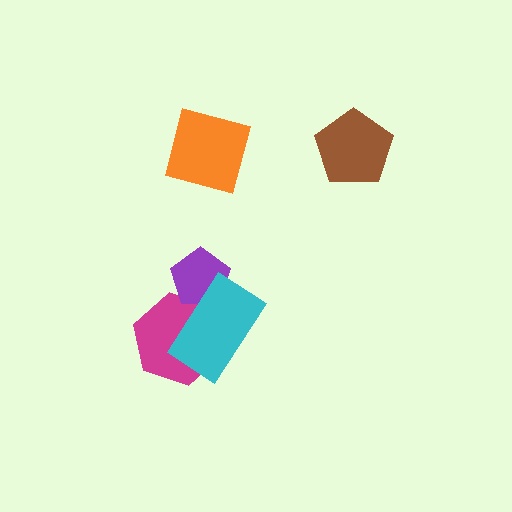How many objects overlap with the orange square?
0 objects overlap with the orange square.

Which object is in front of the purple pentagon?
The cyan rectangle is in front of the purple pentagon.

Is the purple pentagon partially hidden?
Yes, it is partially covered by another shape.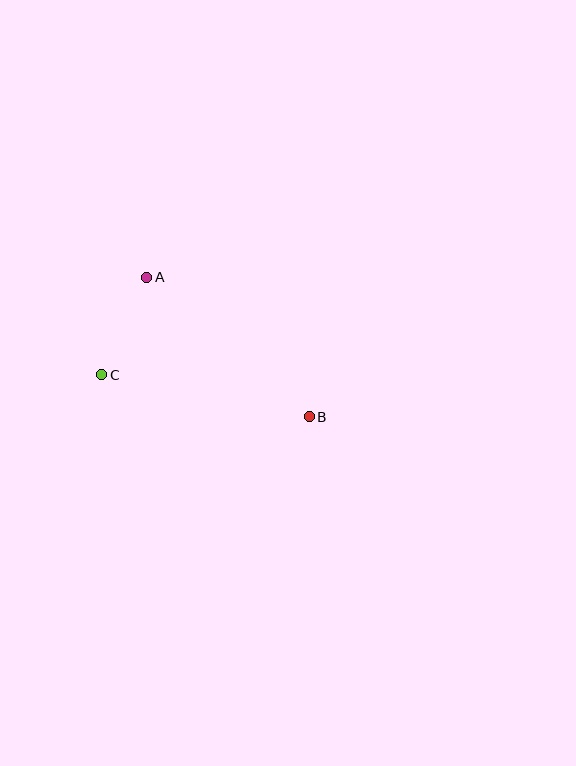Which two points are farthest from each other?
Points A and B are farthest from each other.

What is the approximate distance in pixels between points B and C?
The distance between B and C is approximately 212 pixels.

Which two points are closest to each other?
Points A and C are closest to each other.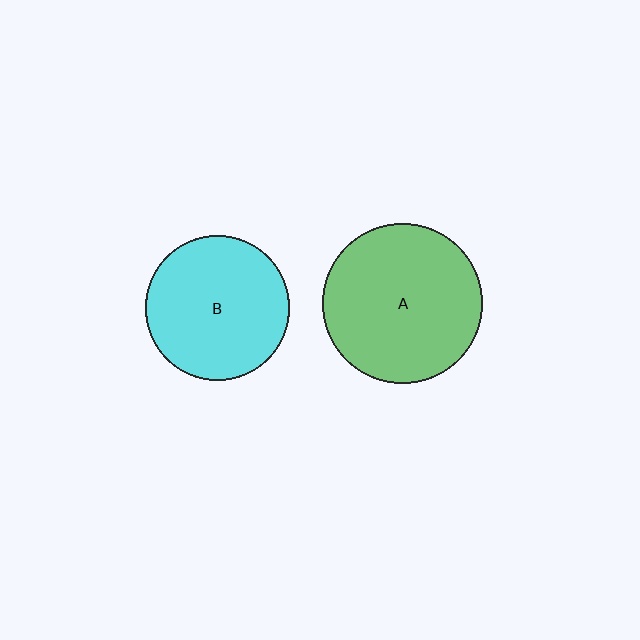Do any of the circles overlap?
No, none of the circles overlap.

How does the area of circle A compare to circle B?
Approximately 1.2 times.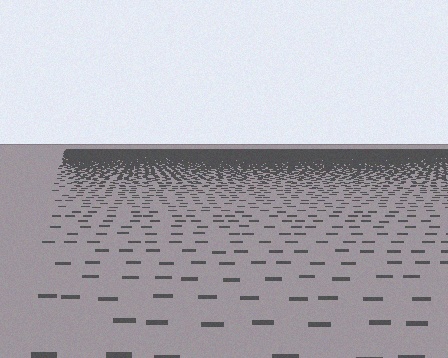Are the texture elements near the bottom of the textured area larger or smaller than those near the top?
Larger. Near the bottom, elements are closer to the viewer and appear at a bigger on-screen size.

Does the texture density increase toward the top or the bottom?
Density increases toward the top.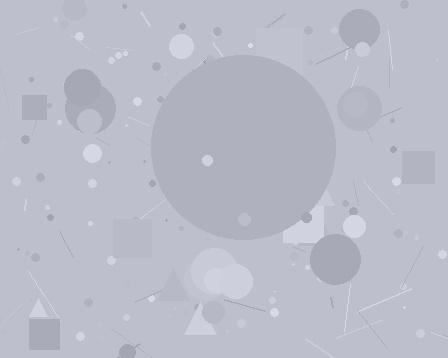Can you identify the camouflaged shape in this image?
The camouflaged shape is a circle.